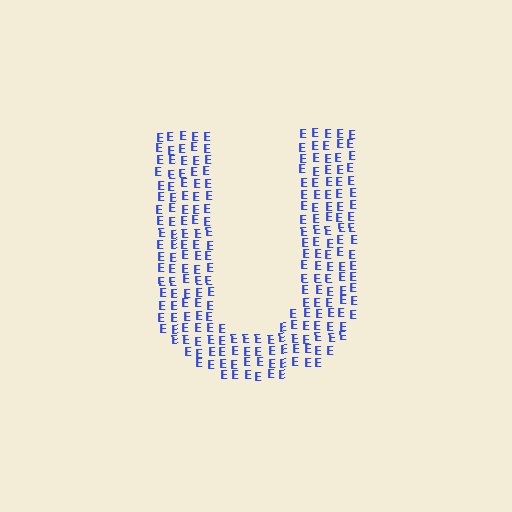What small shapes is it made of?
It is made of small letter E's.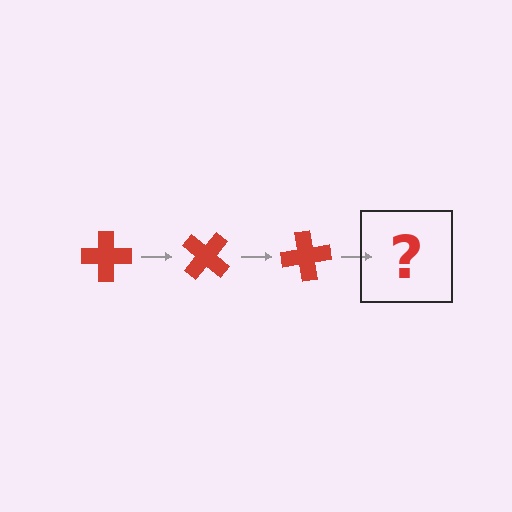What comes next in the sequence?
The next element should be a red cross rotated 120 degrees.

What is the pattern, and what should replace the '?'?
The pattern is that the cross rotates 40 degrees each step. The '?' should be a red cross rotated 120 degrees.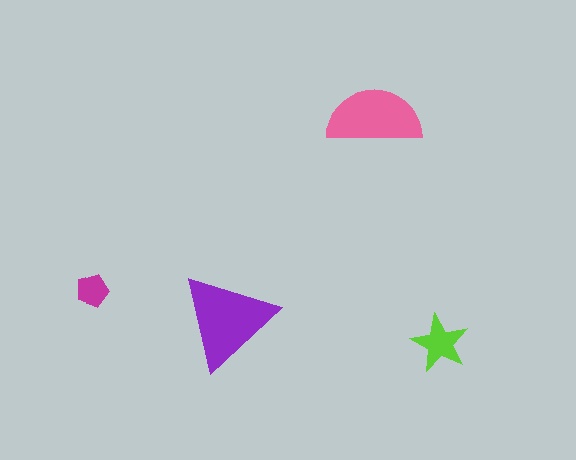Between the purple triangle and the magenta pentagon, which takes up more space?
The purple triangle.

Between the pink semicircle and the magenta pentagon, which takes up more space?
The pink semicircle.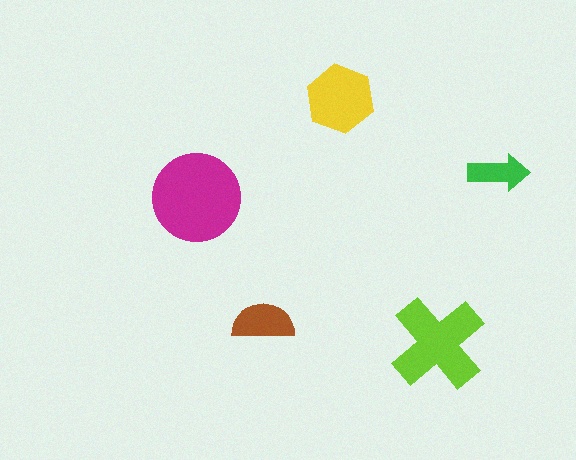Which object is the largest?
The magenta circle.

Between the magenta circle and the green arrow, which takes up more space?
The magenta circle.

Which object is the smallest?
The green arrow.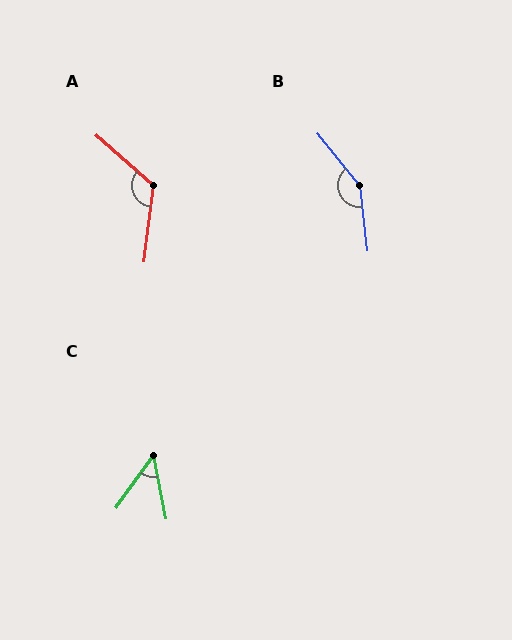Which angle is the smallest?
C, at approximately 46 degrees.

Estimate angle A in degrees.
Approximately 124 degrees.